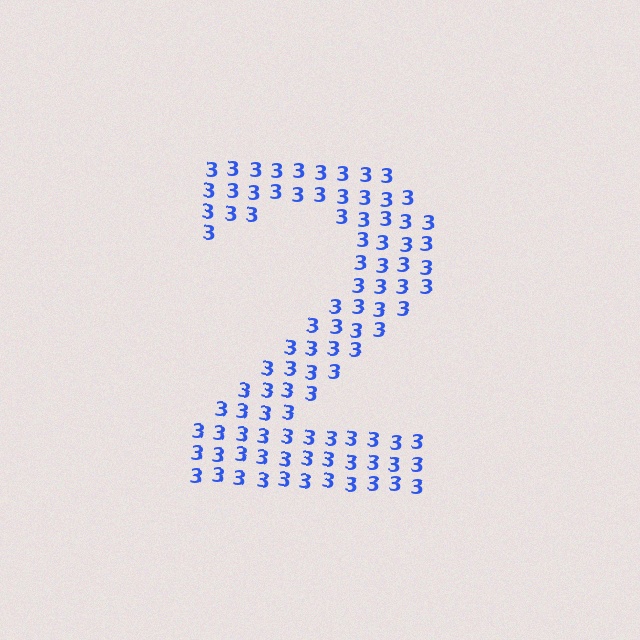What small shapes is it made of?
It is made of small digit 3's.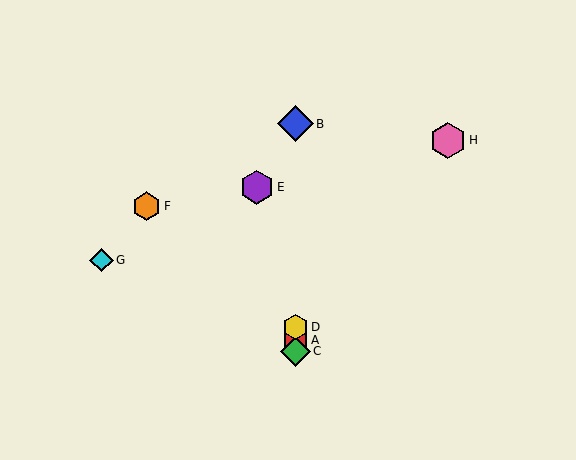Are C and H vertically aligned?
No, C is at x≈295 and H is at x≈448.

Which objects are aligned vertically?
Objects A, B, C, D are aligned vertically.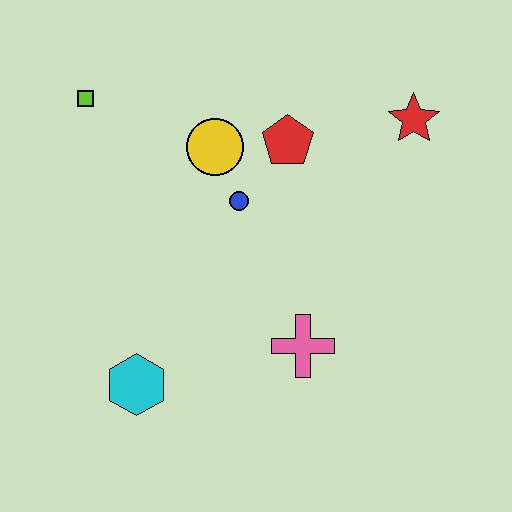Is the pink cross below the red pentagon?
Yes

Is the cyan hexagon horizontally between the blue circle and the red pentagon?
No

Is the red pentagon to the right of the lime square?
Yes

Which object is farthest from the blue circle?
The cyan hexagon is farthest from the blue circle.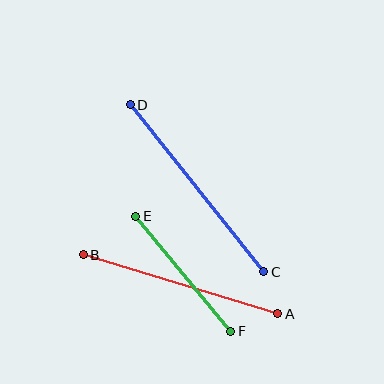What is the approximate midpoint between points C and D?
The midpoint is at approximately (197, 188) pixels.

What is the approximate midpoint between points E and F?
The midpoint is at approximately (183, 274) pixels.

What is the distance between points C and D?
The distance is approximately 214 pixels.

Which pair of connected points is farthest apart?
Points C and D are farthest apart.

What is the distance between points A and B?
The distance is approximately 203 pixels.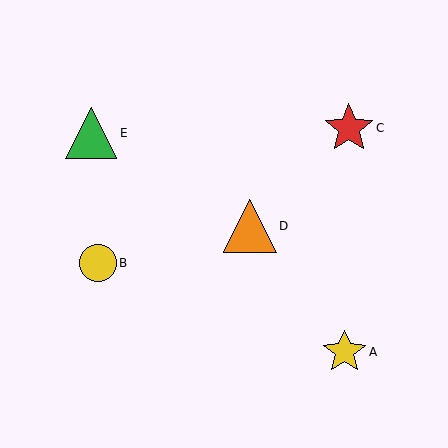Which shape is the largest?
The orange triangle (labeled D) is the largest.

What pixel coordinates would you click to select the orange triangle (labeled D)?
Click at (250, 226) to select the orange triangle D.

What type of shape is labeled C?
Shape C is a red star.